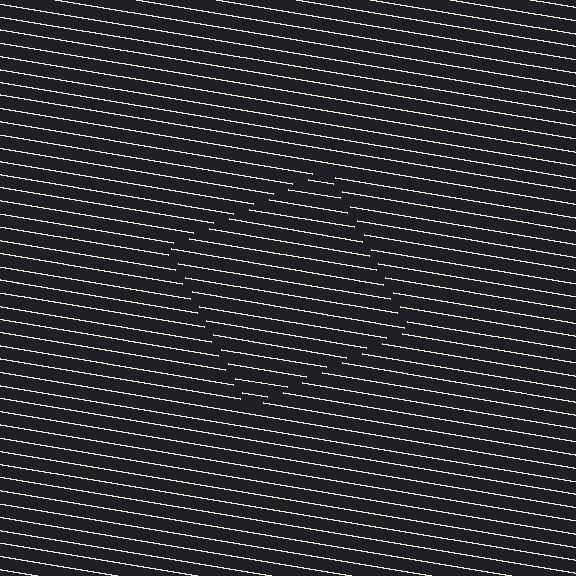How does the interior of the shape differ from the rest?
The interior of the shape contains the same grating, shifted by half a period — the contour is defined by the phase discontinuity where line-ends from the inner and outer gratings abut.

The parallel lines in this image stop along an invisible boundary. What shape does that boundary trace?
An illusory square. The interior of the shape contains the same grating, shifted by half a period — the contour is defined by the phase discontinuity where line-ends from the inner and outer gratings abut.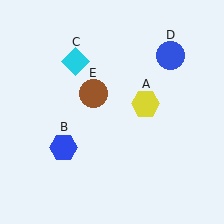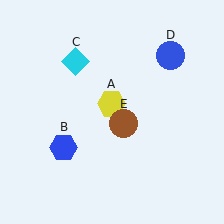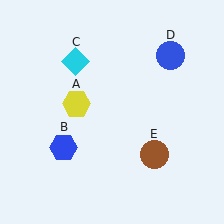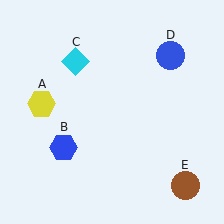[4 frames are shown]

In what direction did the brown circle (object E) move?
The brown circle (object E) moved down and to the right.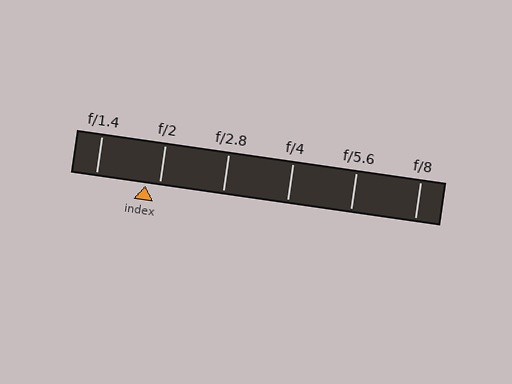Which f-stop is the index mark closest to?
The index mark is closest to f/2.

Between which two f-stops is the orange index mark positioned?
The index mark is between f/1.4 and f/2.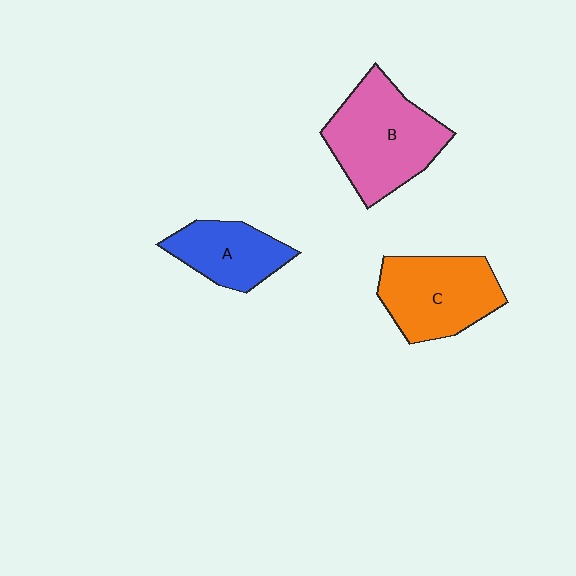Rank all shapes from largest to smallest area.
From largest to smallest: B (pink), C (orange), A (blue).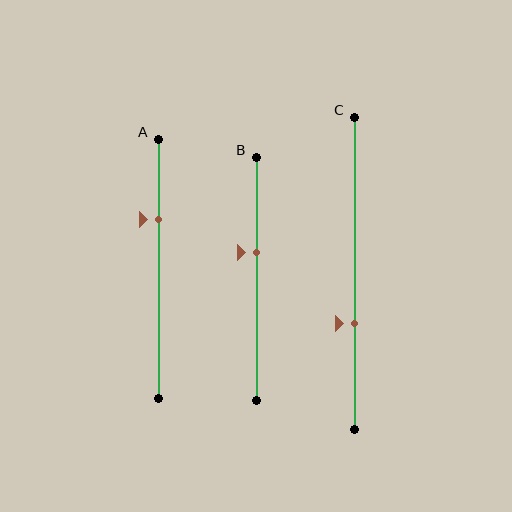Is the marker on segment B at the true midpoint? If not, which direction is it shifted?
No, the marker on segment B is shifted upward by about 11% of the segment length.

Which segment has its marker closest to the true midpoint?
Segment B has its marker closest to the true midpoint.